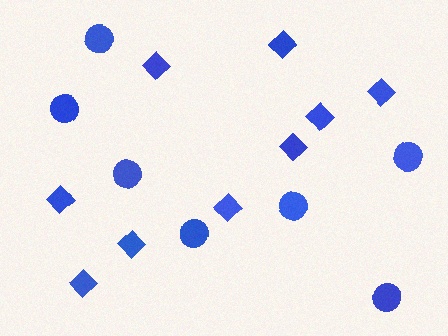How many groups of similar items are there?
There are 2 groups: one group of circles (7) and one group of diamonds (9).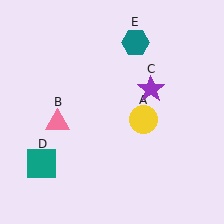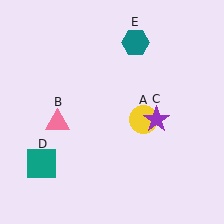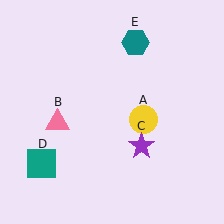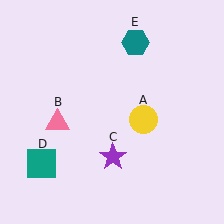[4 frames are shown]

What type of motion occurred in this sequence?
The purple star (object C) rotated clockwise around the center of the scene.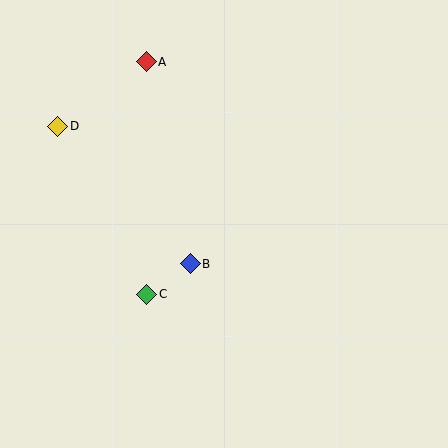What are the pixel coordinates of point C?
Point C is at (147, 294).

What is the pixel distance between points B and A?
The distance between B and A is 207 pixels.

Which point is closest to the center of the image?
Point B at (190, 264) is closest to the center.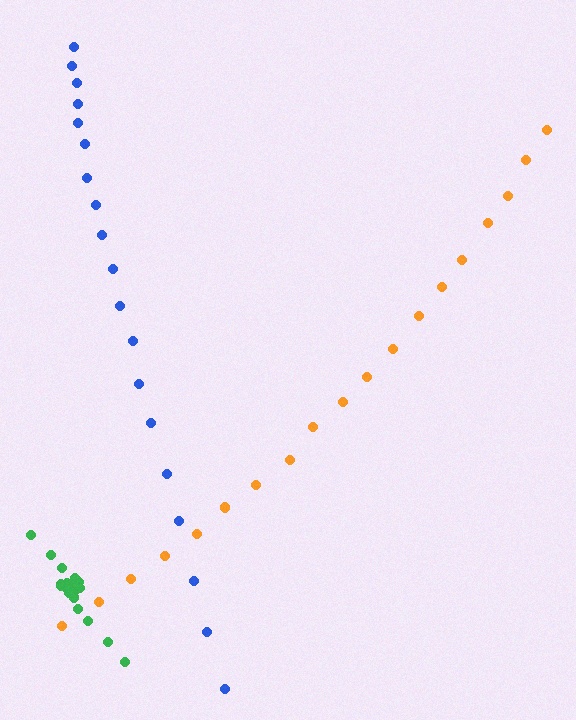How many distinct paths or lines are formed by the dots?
There are 3 distinct paths.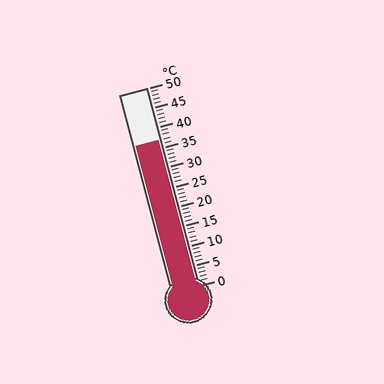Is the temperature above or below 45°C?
The temperature is below 45°C.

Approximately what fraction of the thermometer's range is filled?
The thermometer is filled to approximately 75% of its range.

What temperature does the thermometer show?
The thermometer shows approximately 37°C.